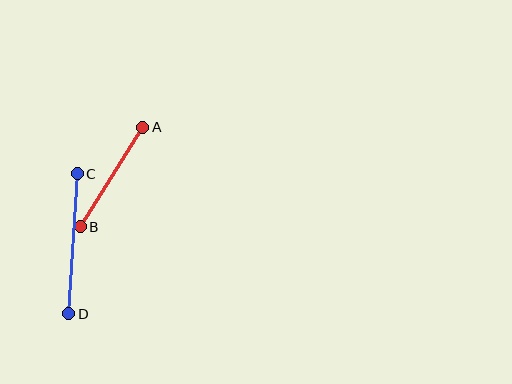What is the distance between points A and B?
The distance is approximately 117 pixels.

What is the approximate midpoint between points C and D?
The midpoint is at approximately (73, 244) pixels.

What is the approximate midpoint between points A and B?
The midpoint is at approximately (111, 177) pixels.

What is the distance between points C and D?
The distance is approximately 140 pixels.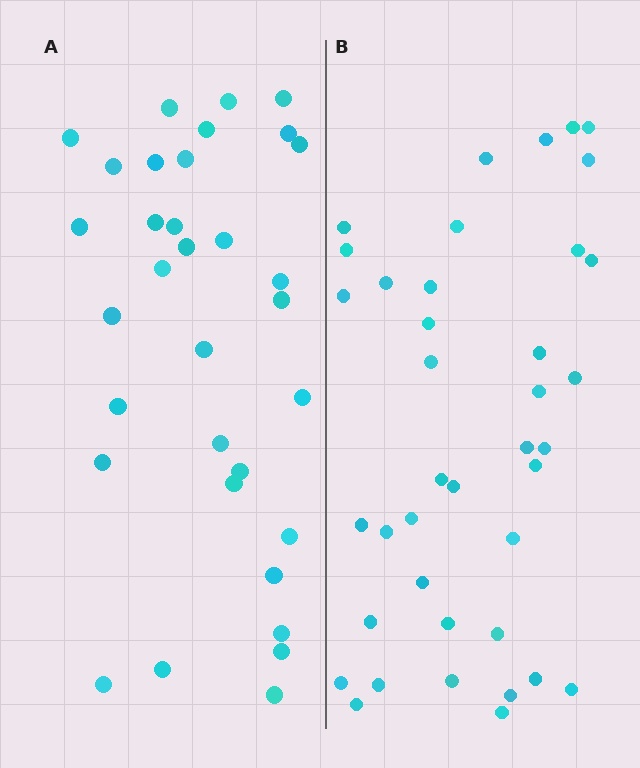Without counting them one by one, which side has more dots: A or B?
Region B (the right region) has more dots.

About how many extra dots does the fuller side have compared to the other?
Region B has about 6 more dots than region A.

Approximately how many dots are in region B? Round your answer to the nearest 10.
About 40 dots. (The exact count is 39, which rounds to 40.)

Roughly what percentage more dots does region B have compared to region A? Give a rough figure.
About 20% more.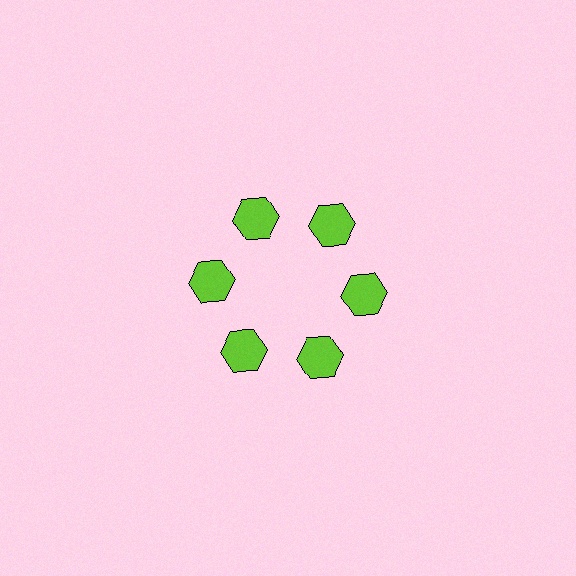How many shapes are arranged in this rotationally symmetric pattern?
There are 6 shapes, arranged in 6 groups of 1.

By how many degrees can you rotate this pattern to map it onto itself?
The pattern maps onto itself every 60 degrees of rotation.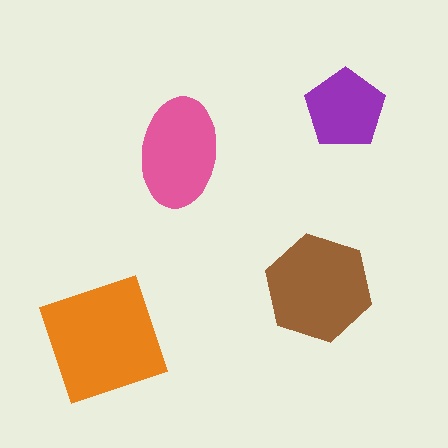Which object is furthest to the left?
The orange square is leftmost.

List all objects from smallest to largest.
The purple pentagon, the pink ellipse, the brown hexagon, the orange square.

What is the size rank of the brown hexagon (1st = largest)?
2nd.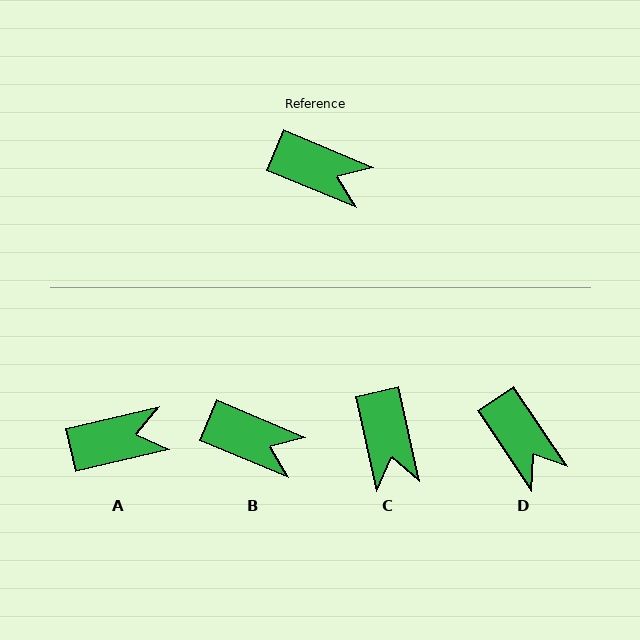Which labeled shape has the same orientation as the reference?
B.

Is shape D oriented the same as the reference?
No, it is off by about 33 degrees.